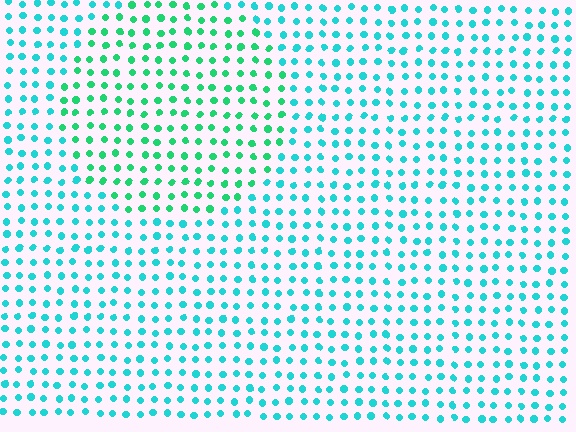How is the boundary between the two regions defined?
The boundary is defined purely by a slight shift in hue (about 33 degrees). Spacing, size, and orientation are identical on both sides.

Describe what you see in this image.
The image is filled with small cyan elements in a uniform arrangement. A circle-shaped region is visible where the elements are tinted to a slightly different hue, forming a subtle color boundary.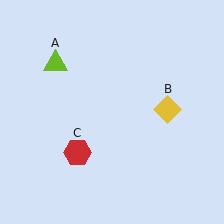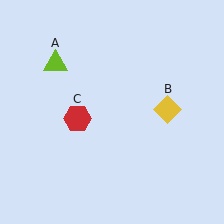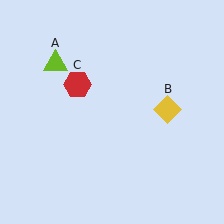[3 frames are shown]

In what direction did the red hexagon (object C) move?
The red hexagon (object C) moved up.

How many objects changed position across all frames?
1 object changed position: red hexagon (object C).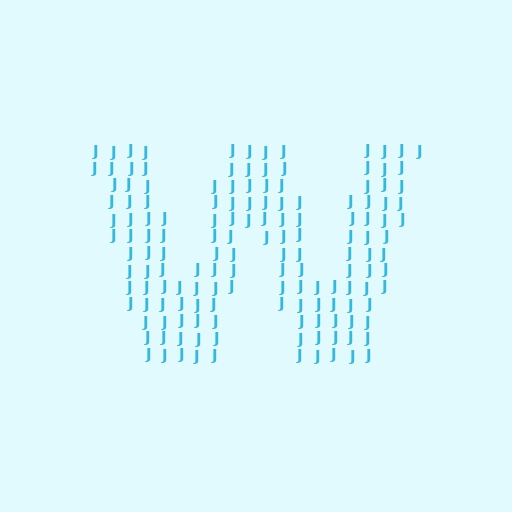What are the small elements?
The small elements are letter J's.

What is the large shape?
The large shape is the letter W.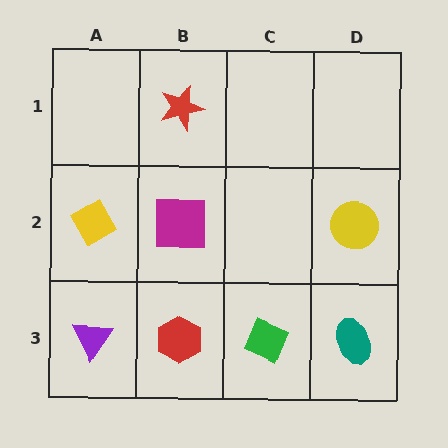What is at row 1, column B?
A red star.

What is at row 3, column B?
A red hexagon.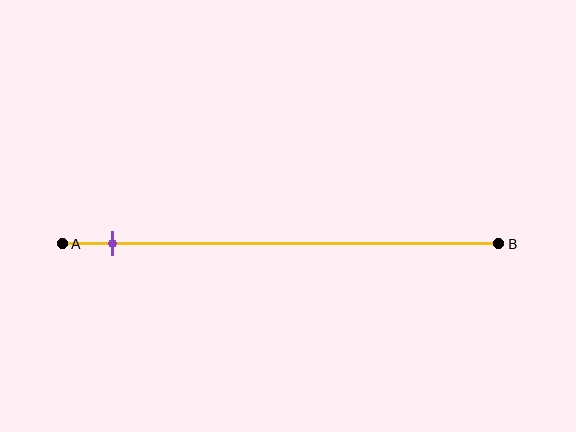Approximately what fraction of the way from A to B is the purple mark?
The purple mark is approximately 10% of the way from A to B.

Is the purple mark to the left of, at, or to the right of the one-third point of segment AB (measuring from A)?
The purple mark is to the left of the one-third point of segment AB.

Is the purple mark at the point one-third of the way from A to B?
No, the mark is at about 10% from A, not at the 33% one-third point.